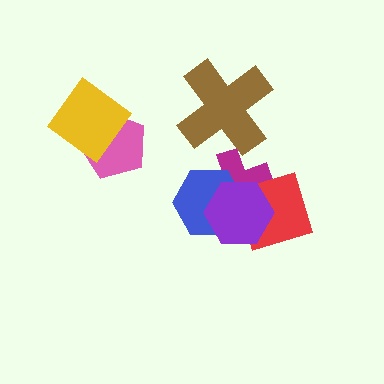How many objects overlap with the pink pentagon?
1 object overlaps with the pink pentagon.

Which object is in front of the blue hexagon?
The purple hexagon is in front of the blue hexagon.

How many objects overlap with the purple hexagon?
3 objects overlap with the purple hexagon.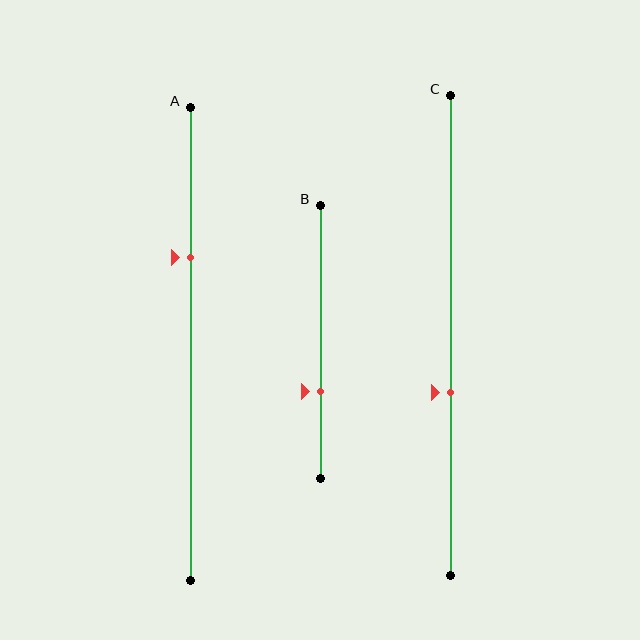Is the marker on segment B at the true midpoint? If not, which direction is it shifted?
No, the marker on segment B is shifted downward by about 18% of the segment length.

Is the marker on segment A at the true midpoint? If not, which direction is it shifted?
No, the marker on segment A is shifted upward by about 18% of the segment length.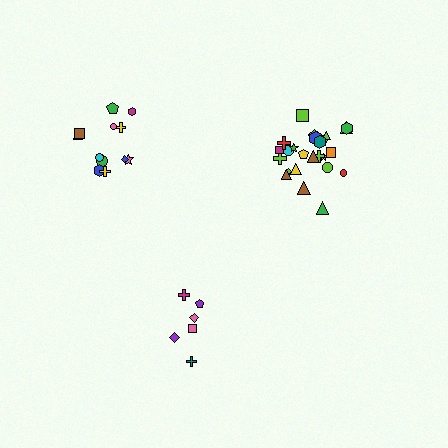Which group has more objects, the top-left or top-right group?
The top-right group.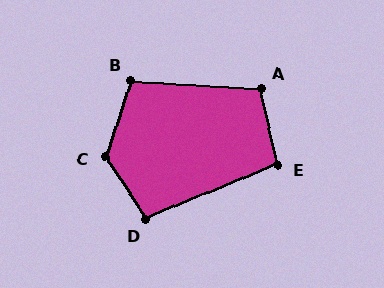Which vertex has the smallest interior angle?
E, at approximately 100 degrees.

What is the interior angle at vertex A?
Approximately 106 degrees (obtuse).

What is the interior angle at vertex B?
Approximately 105 degrees (obtuse).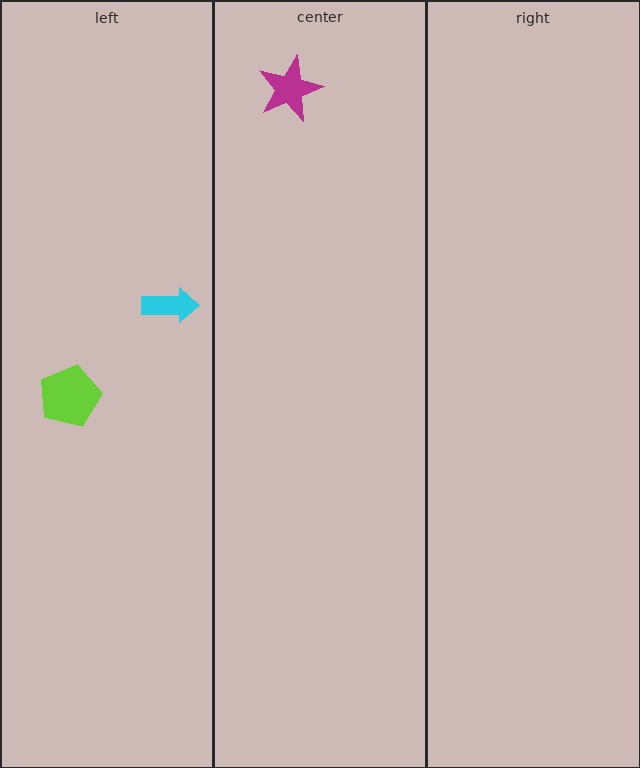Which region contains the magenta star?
The center region.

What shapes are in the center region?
The magenta star.